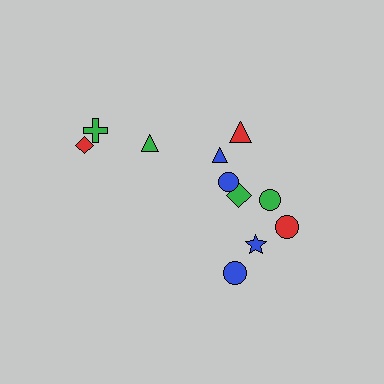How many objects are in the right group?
There are 8 objects.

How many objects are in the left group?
There are 3 objects.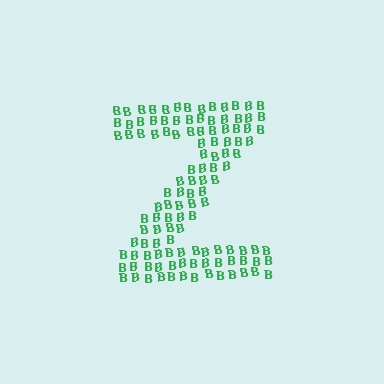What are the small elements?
The small elements are letter B's.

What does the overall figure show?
The overall figure shows the letter Z.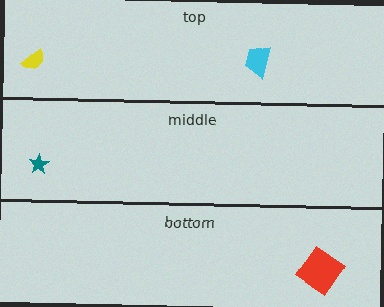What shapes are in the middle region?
The teal star.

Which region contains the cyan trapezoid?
The top region.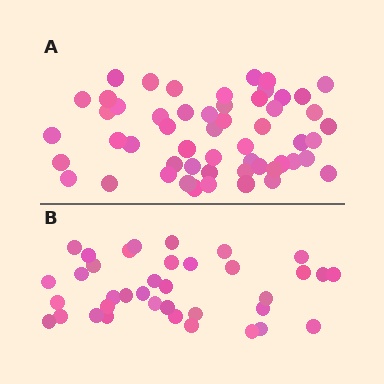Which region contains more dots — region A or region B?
Region A (the top region) has more dots.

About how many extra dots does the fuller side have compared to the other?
Region A has approximately 15 more dots than region B.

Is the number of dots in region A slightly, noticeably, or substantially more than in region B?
Region A has substantially more. The ratio is roughly 1.5 to 1.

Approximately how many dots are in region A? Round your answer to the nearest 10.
About 50 dots. (The exact count is 54, which rounds to 50.)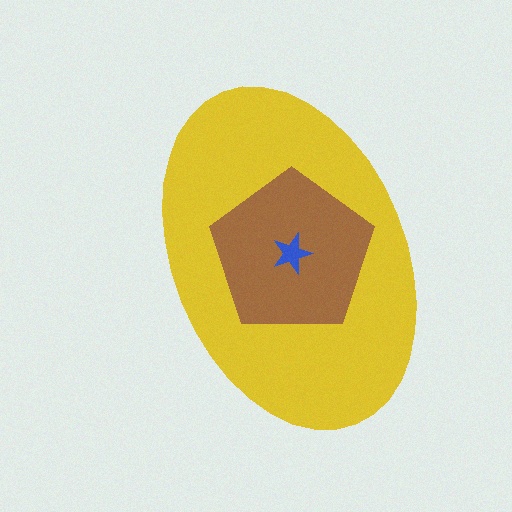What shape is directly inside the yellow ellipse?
The brown pentagon.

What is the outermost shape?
The yellow ellipse.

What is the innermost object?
The blue star.